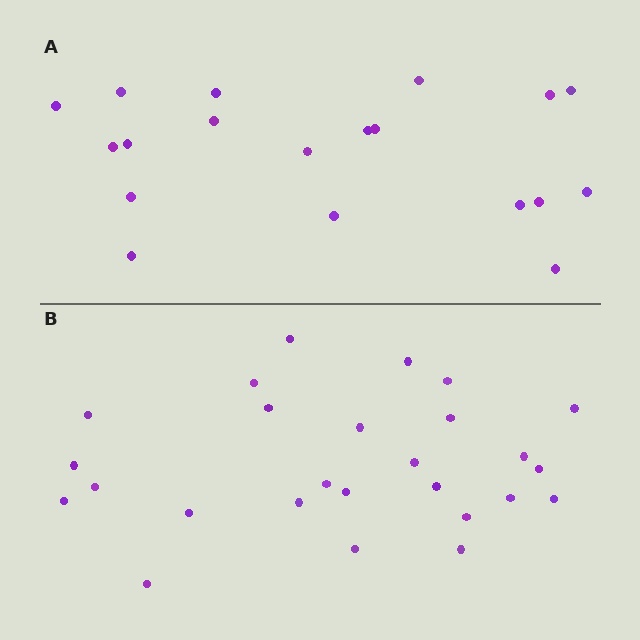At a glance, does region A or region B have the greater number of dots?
Region B (the bottom region) has more dots.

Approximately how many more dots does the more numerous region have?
Region B has roughly 8 or so more dots than region A.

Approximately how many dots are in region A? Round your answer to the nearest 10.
About 20 dots. (The exact count is 19, which rounds to 20.)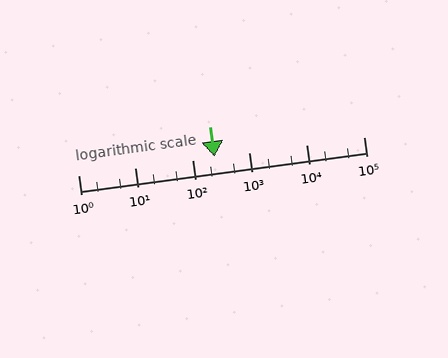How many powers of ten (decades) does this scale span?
The scale spans 5 decades, from 1 to 100000.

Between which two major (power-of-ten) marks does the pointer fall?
The pointer is between 100 and 1000.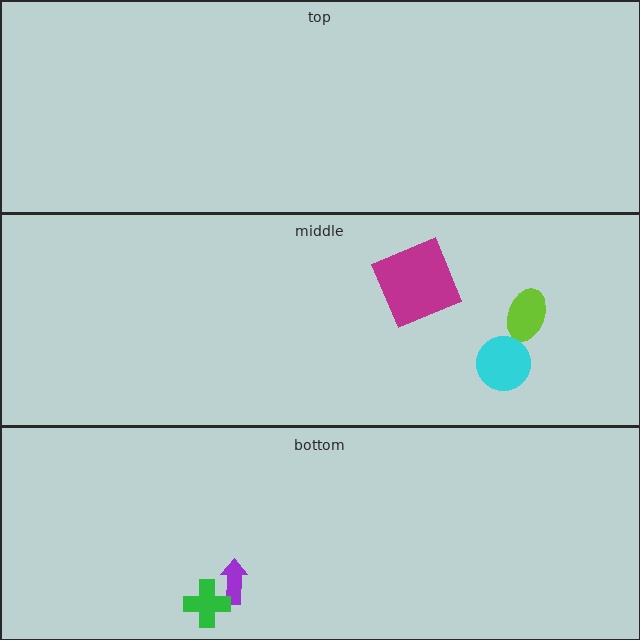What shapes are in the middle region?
The lime ellipse, the cyan circle, the magenta square.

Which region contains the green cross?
The bottom region.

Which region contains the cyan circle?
The middle region.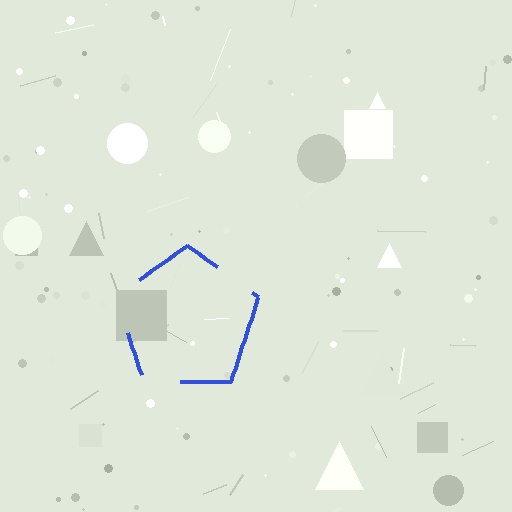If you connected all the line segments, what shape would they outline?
They would outline a pentagon.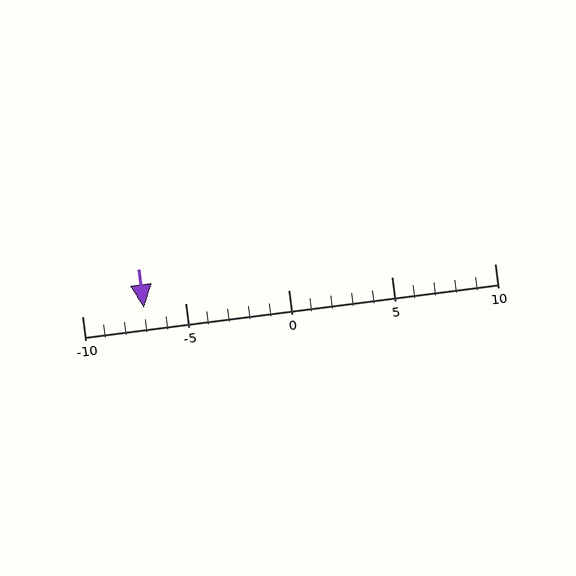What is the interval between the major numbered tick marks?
The major tick marks are spaced 5 units apart.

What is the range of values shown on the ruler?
The ruler shows values from -10 to 10.